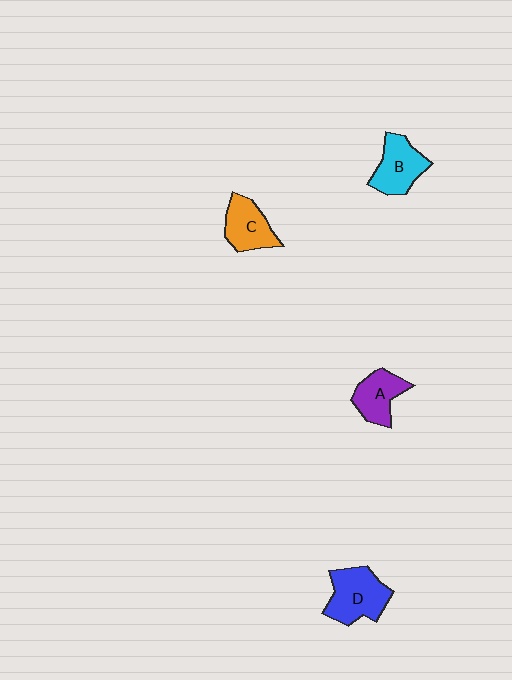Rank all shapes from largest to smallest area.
From largest to smallest: D (blue), B (cyan), C (orange), A (purple).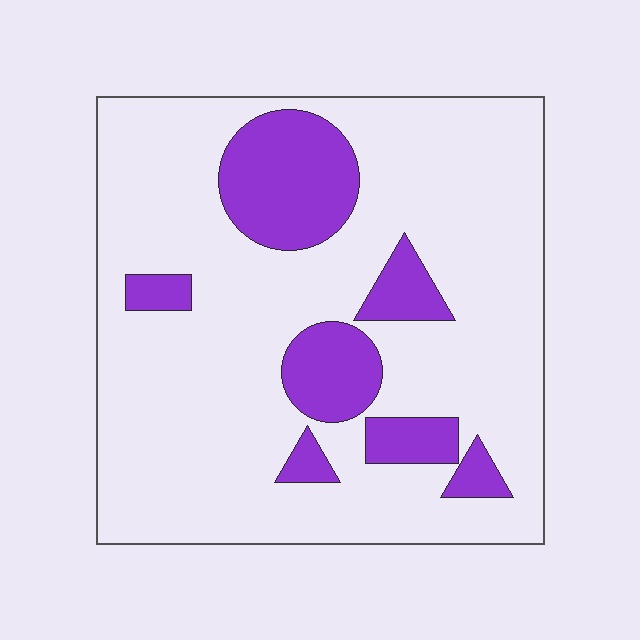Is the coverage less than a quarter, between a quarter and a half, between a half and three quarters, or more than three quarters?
Less than a quarter.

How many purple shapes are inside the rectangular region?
7.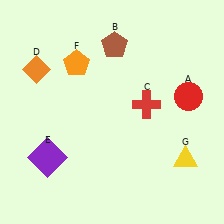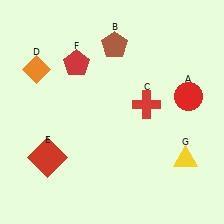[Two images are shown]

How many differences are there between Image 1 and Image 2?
There are 2 differences between the two images.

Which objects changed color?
E changed from purple to red. F changed from orange to red.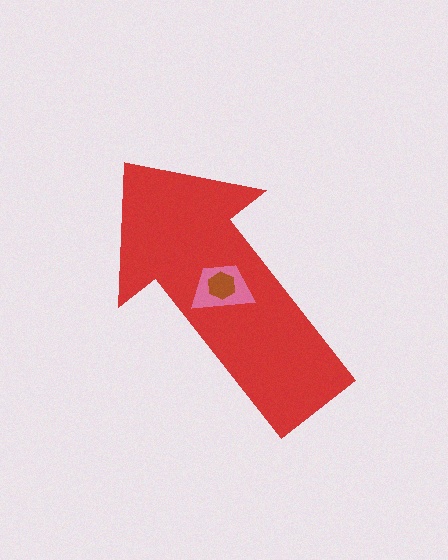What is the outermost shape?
The red arrow.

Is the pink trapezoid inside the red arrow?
Yes.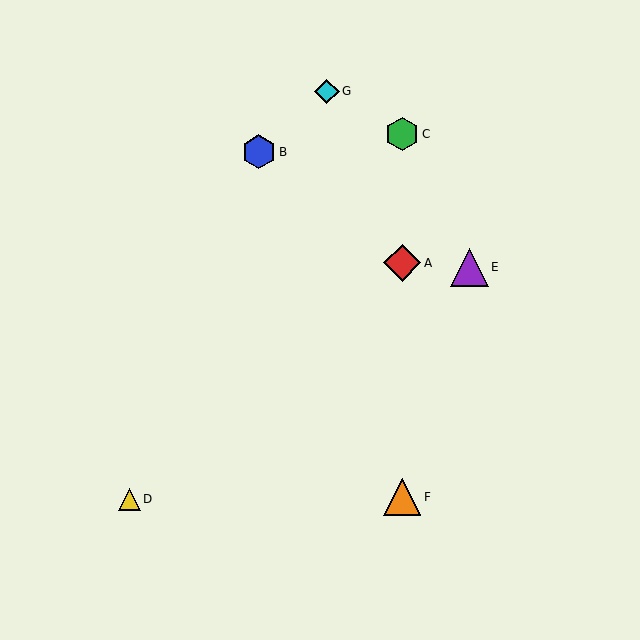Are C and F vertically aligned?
Yes, both are at x≈402.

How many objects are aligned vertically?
3 objects (A, C, F) are aligned vertically.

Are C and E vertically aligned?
No, C is at x≈402 and E is at x≈470.